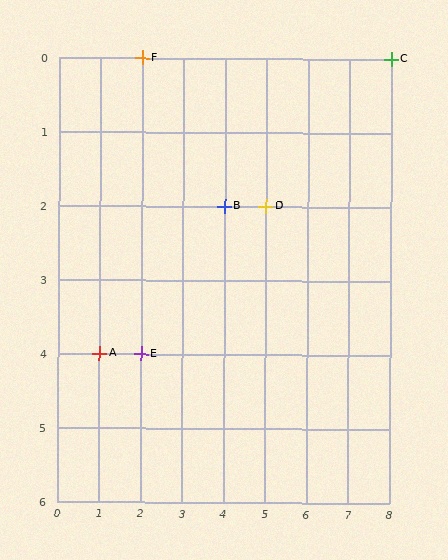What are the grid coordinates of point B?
Point B is at grid coordinates (4, 2).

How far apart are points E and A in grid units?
Points E and A are 1 column apart.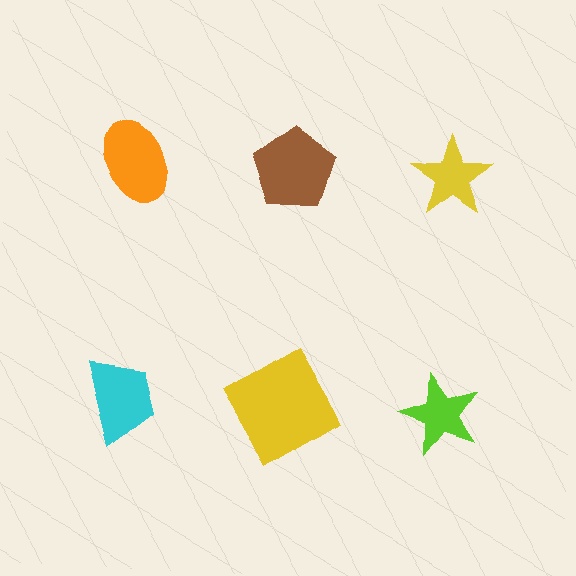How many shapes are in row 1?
3 shapes.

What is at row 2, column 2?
A yellow diamond.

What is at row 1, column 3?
A yellow star.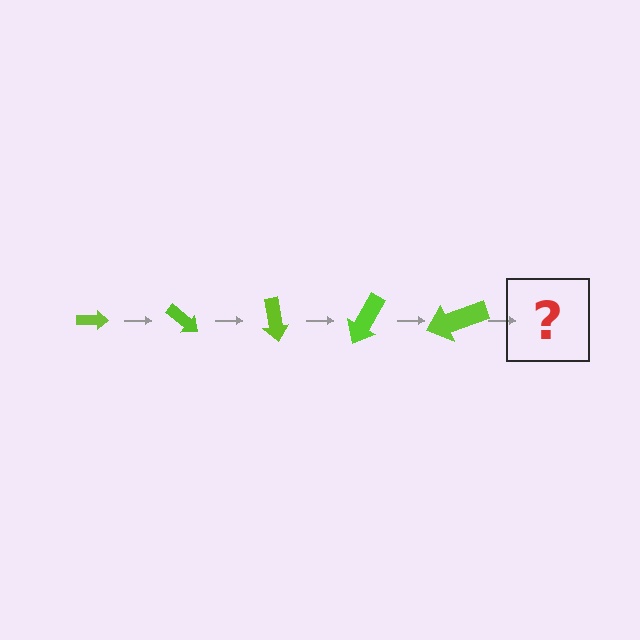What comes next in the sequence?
The next element should be an arrow, larger than the previous one and rotated 200 degrees from the start.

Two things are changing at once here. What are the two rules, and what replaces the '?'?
The two rules are that the arrow grows larger each step and it rotates 40 degrees each step. The '?' should be an arrow, larger than the previous one and rotated 200 degrees from the start.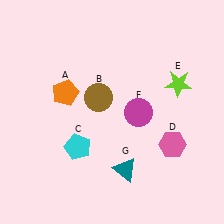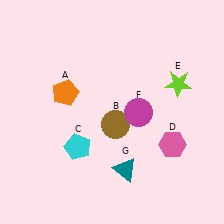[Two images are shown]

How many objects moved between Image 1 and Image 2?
1 object moved between the two images.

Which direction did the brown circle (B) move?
The brown circle (B) moved down.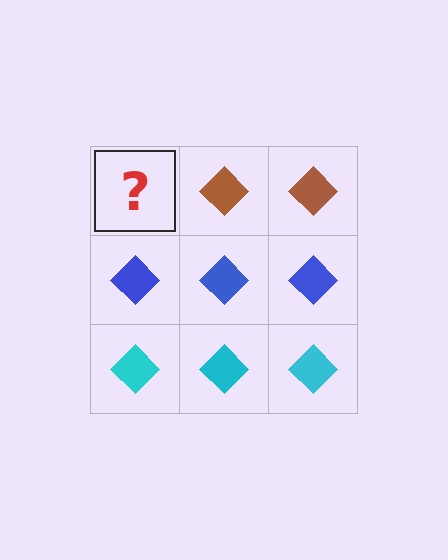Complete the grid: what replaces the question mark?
The question mark should be replaced with a brown diamond.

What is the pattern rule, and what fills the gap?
The rule is that each row has a consistent color. The gap should be filled with a brown diamond.